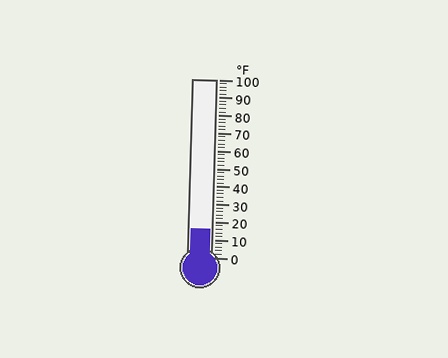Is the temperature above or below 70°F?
The temperature is below 70°F.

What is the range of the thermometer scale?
The thermometer scale ranges from 0°F to 100°F.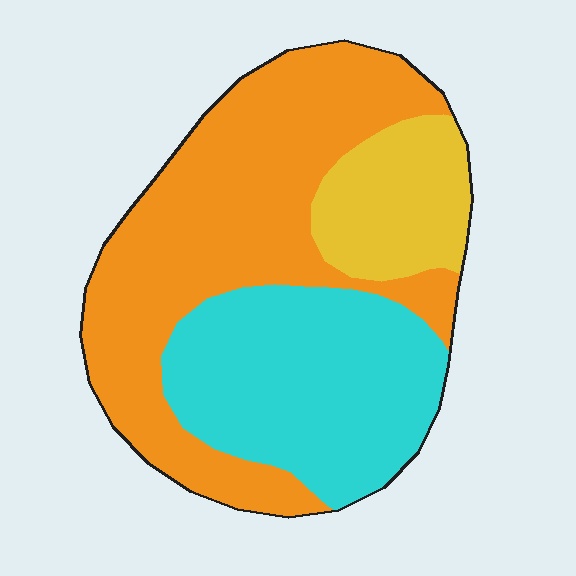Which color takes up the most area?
Orange, at roughly 50%.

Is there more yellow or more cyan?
Cyan.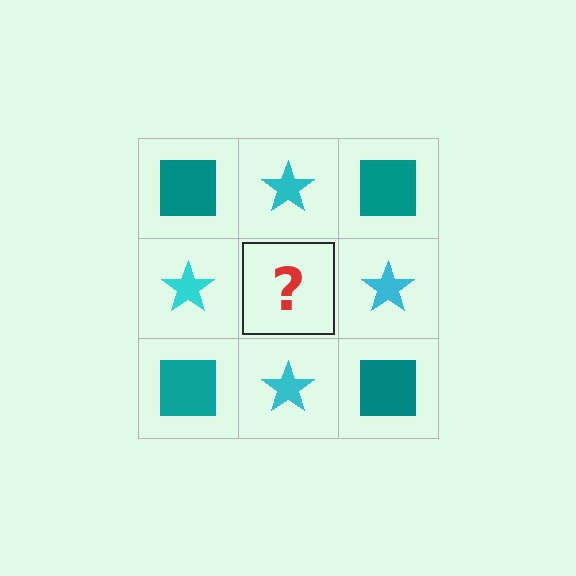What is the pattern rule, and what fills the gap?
The rule is that it alternates teal square and cyan star in a checkerboard pattern. The gap should be filled with a teal square.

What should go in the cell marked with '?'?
The missing cell should contain a teal square.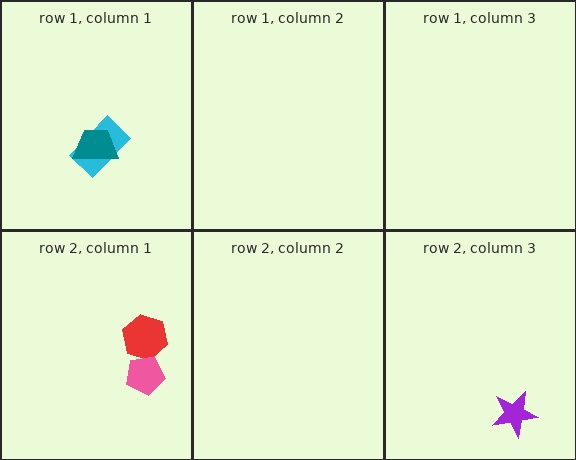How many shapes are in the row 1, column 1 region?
2.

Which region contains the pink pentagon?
The row 2, column 1 region.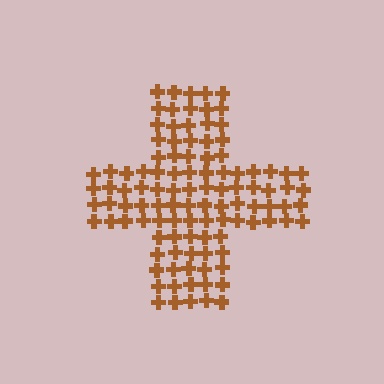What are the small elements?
The small elements are crosses.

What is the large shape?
The large shape is a cross.